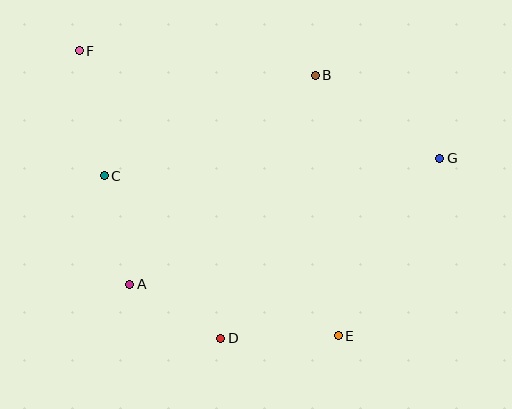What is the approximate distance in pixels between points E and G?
The distance between E and G is approximately 204 pixels.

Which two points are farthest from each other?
Points E and F are farthest from each other.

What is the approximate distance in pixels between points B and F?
The distance between B and F is approximately 237 pixels.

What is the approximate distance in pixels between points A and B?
The distance between A and B is approximately 280 pixels.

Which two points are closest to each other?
Points A and D are closest to each other.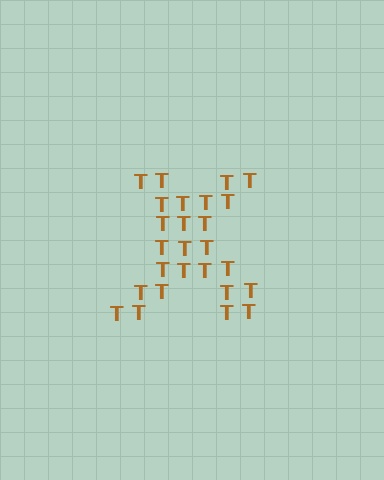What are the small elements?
The small elements are letter T's.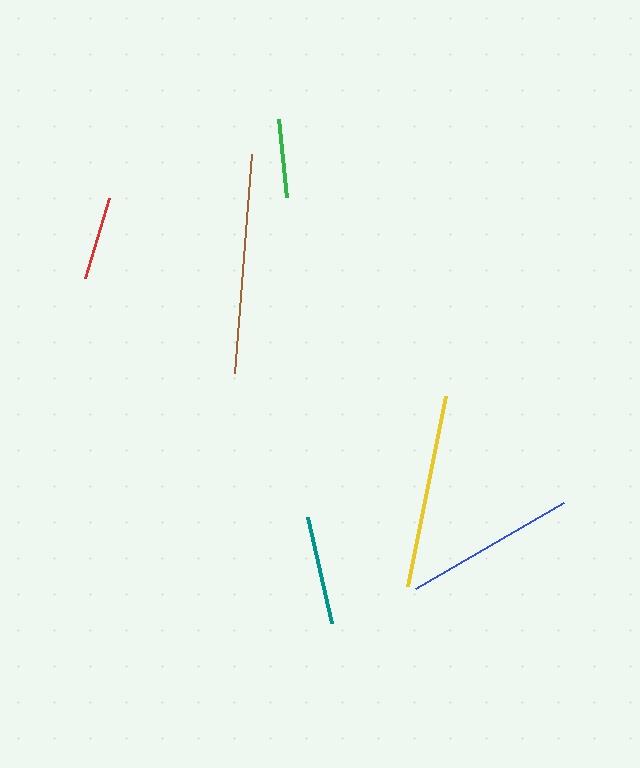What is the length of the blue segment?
The blue segment is approximately 171 pixels long.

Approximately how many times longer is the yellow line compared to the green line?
The yellow line is approximately 2.5 times the length of the green line.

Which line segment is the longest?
The brown line is the longest at approximately 219 pixels.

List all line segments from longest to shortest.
From longest to shortest: brown, yellow, blue, teal, red, green.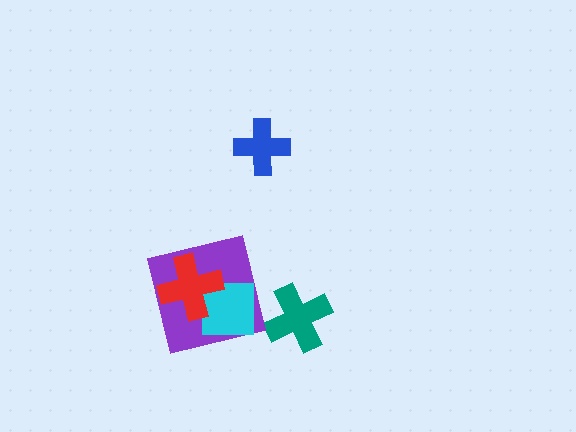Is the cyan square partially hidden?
Yes, it is partially covered by another shape.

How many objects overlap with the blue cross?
0 objects overlap with the blue cross.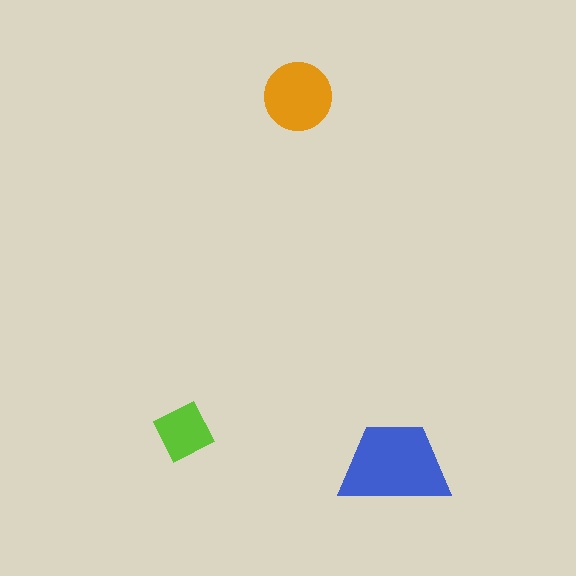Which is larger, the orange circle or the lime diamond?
The orange circle.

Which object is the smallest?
The lime diamond.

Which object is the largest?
The blue trapezoid.